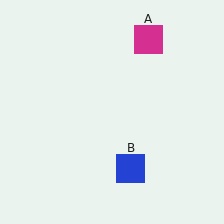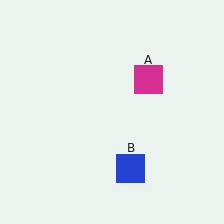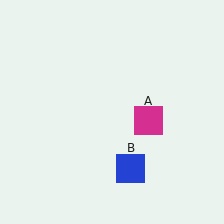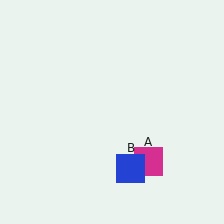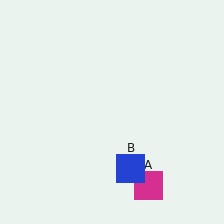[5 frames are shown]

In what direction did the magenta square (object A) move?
The magenta square (object A) moved down.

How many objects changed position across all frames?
1 object changed position: magenta square (object A).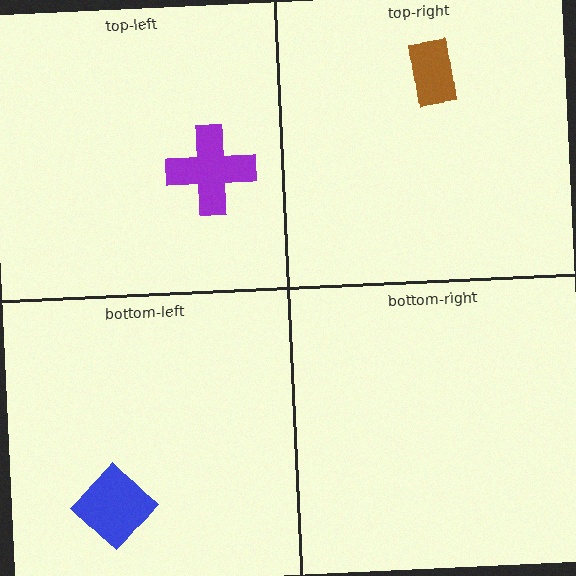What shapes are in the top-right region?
The brown rectangle.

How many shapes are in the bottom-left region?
1.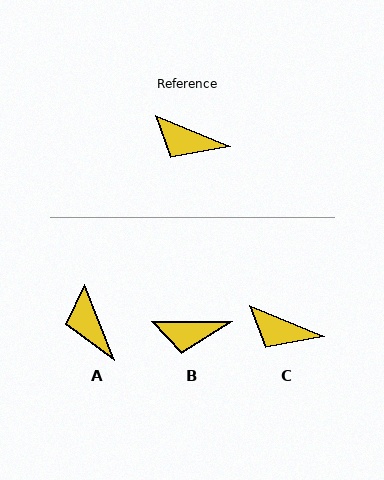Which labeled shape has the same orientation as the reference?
C.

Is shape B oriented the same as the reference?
No, it is off by about 23 degrees.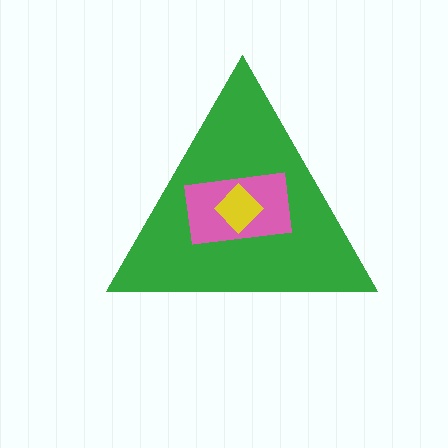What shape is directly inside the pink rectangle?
The yellow diamond.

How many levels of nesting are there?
3.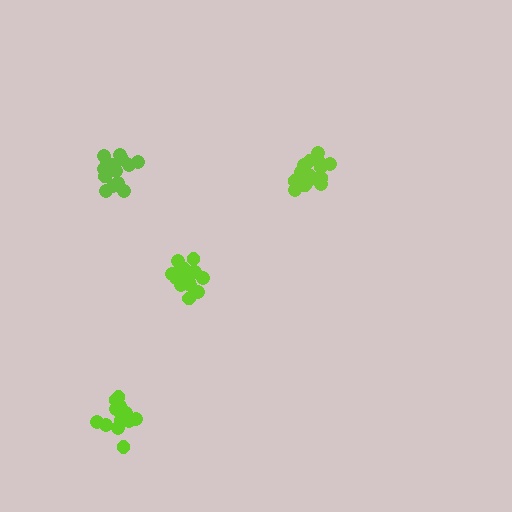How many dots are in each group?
Group 1: 13 dots, Group 2: 17 dots, Group 3: 17 dots, Group 4: 18 dots (65 total).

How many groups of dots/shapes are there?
There are 4 groups.